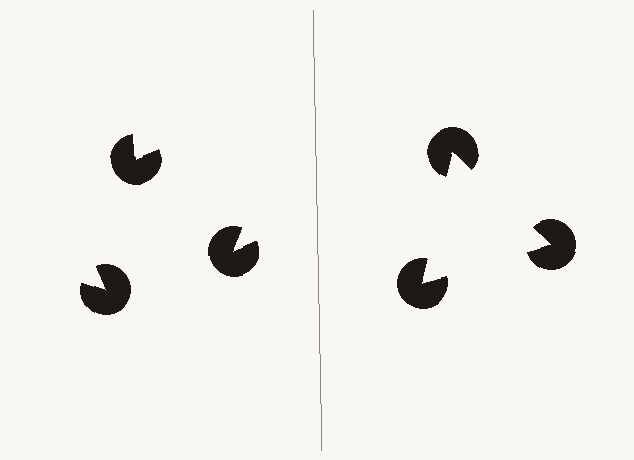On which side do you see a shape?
An illusory triangle appears on the right side. On the left side the wedge cuts are rotated, so no coherent shape forms.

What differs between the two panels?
The pac-man discs are positioned identically on both sides; only the wedge orientations differ. On the right they align to a triangle; on the left they are misaligned.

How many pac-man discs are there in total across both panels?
6 — 3 on each side.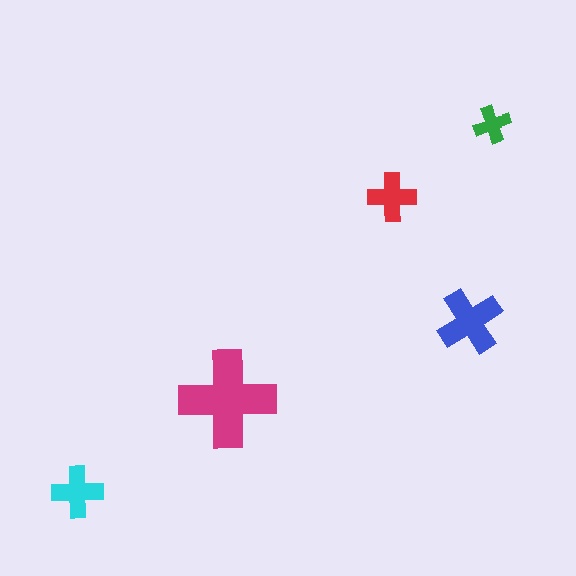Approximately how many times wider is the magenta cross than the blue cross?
About 1.5 times wider.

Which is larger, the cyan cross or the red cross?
The cyan one.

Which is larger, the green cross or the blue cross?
The blue one.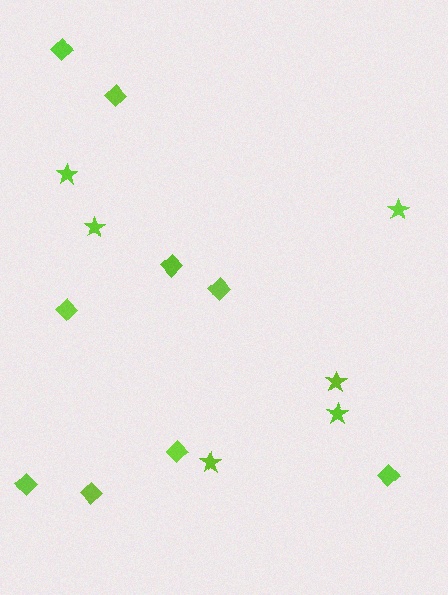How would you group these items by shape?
There are 2 groups: one group of stars (6) and one group of diamonds (9).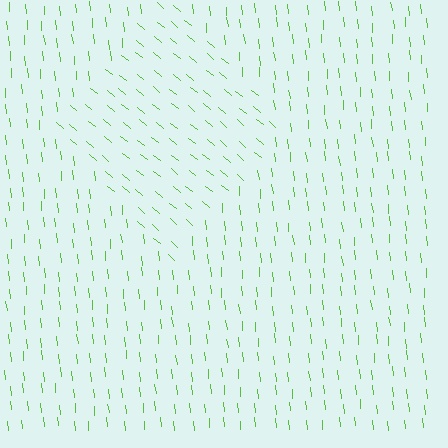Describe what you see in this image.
The image is filled with small lime line segments. A diamond region in the image has lines oriented differently from the surrounding lines, creating a visible texture boundary.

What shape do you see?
I see a diamond.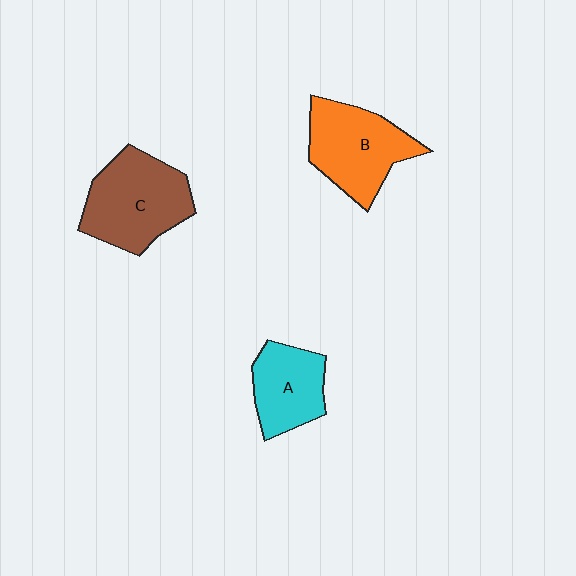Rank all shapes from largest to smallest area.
From largest to smallest: C (brown), B (orange), A (cyan).